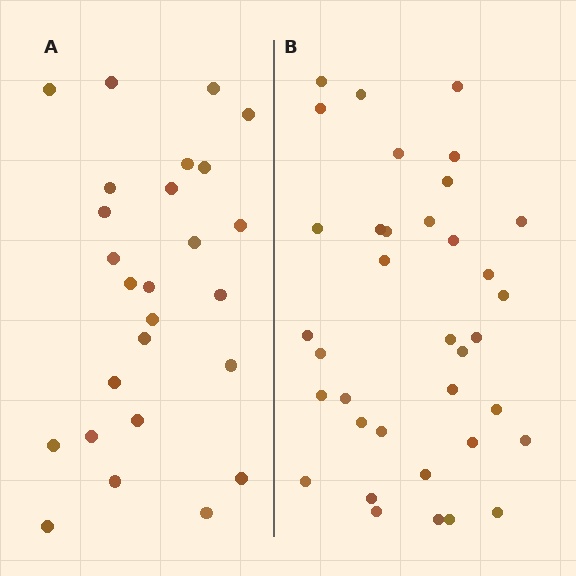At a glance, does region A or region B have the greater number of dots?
Region B (the right region) has more dots.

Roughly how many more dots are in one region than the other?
Region B has roughly 10 or so more dots than region A.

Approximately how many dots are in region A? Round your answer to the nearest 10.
About 30 dots. (The exact count is 26, which rounds to 30.)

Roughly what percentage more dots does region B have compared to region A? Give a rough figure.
About 40% more.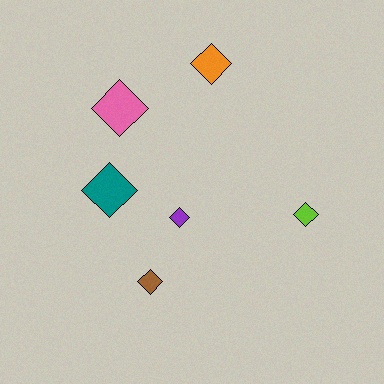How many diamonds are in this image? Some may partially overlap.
There are 6 diamonds.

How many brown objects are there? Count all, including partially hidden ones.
There is 1 brown object.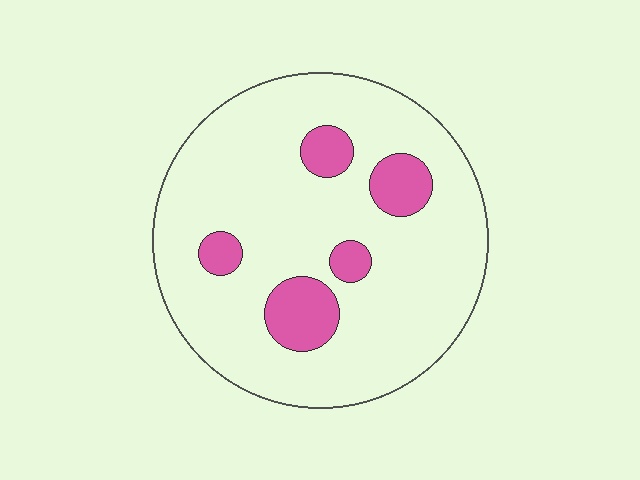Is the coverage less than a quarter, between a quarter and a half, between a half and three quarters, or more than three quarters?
Less than a quarter.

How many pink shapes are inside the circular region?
5.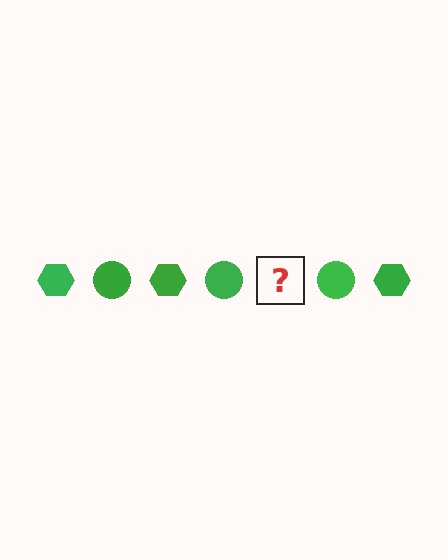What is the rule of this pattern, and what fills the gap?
The rule is that the pattern cycles through hexagon, circle shapes in green. The gap should be filled with a green hexagon.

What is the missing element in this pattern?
The missing element is a green hexagon.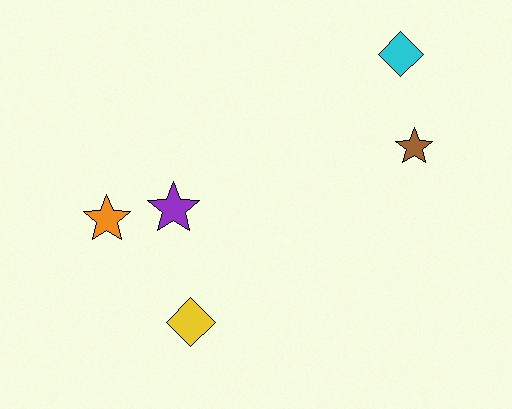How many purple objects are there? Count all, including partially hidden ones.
There is 1 purple object.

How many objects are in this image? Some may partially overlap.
There are 5 objects.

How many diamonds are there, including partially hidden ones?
There are 2 diamonds.